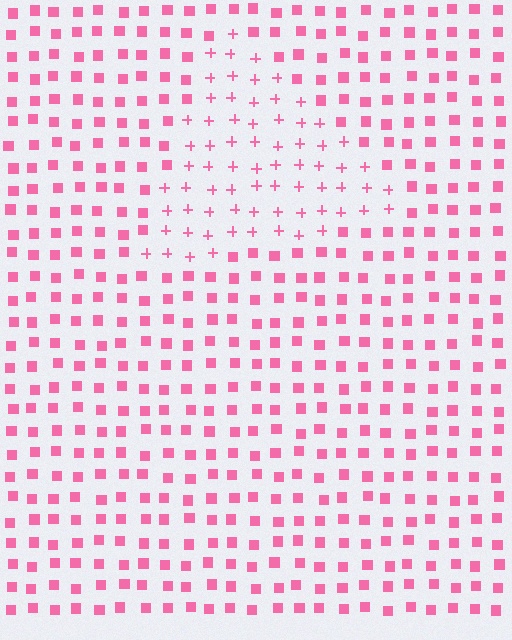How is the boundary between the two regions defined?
The boundary is defined by a change in element shape: plus signs inside vs. squares outside. All elements share the same color and spacing.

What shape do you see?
I see a triangle.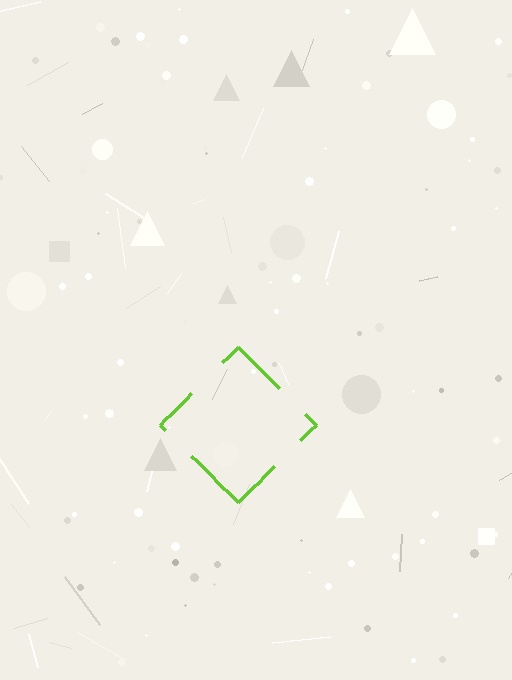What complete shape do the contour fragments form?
The contour fragments form a diamond.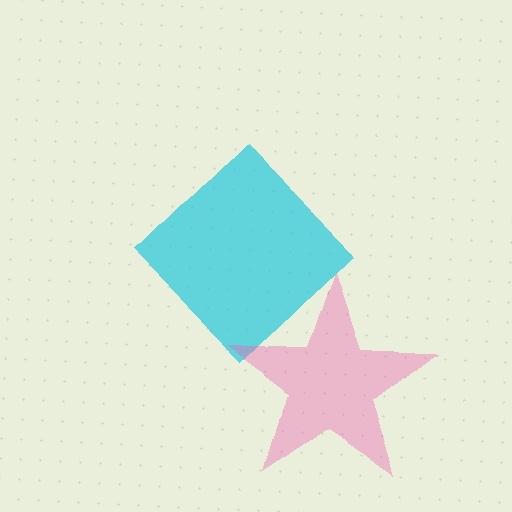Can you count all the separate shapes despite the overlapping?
Yes, there are 2 separate shapes.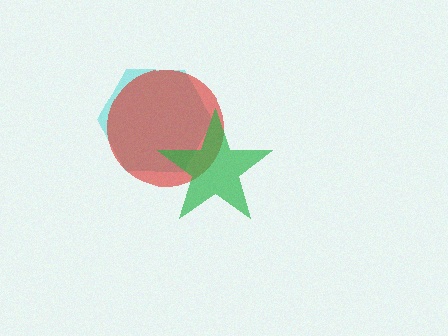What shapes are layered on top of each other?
The layered shapes are: a cyan hexagon, a red circle, a green star.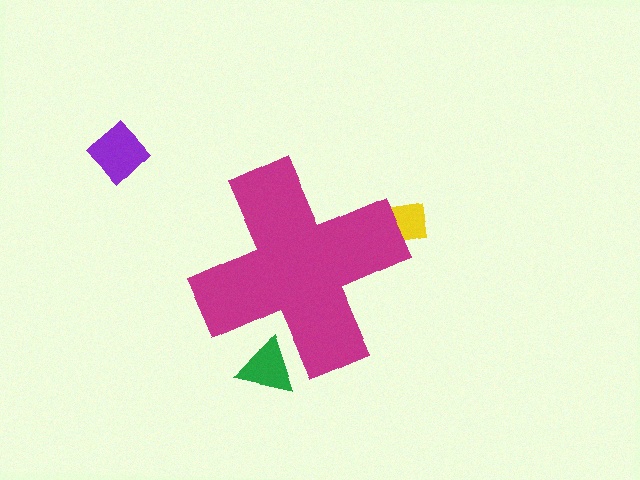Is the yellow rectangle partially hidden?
Yes, the yellow rectangle is partially hidden behind the magenta cross.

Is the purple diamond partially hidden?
No, the purple diamond is fully visible.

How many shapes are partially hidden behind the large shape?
2 shapes are partially hidden.